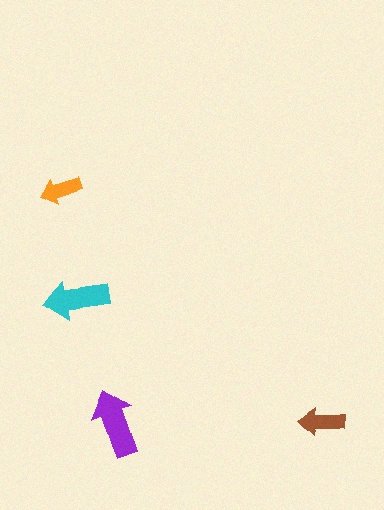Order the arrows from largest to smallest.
the purple one, the cyan one, the brown one, the orange one.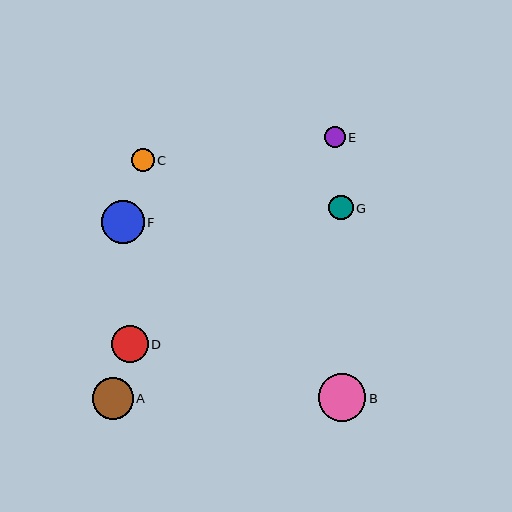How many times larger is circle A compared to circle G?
Circle A is approximately 1.7 times the size of circle G.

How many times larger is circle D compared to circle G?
Circle D is approximately 1.5 times the size of circle G.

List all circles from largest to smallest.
From largest to smallest: B, F, A, D, G, C, E.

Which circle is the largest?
Circle B is the largest with a size of approximately 48 pixels.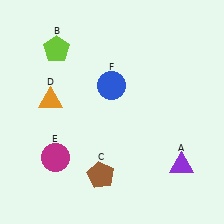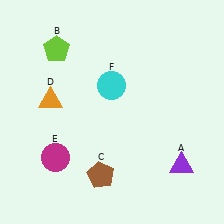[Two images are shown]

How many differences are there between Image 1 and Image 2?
There is 1 difference between the two images.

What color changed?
The circle (F) changed from blue in Image 1 to cyan in Image 2.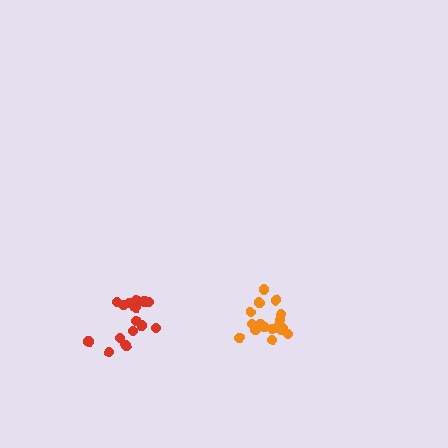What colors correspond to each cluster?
The clusters are colored: orange, red.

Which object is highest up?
The red cluster is topmost.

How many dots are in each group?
Group 1: 19 dots, Group 2: 15 dots (34 total).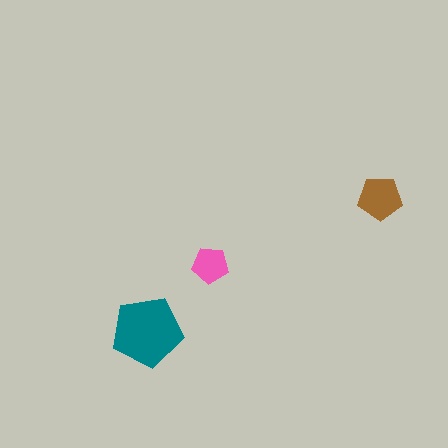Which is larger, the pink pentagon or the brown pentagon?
The brown one.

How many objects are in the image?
There are 3 objects in the image.